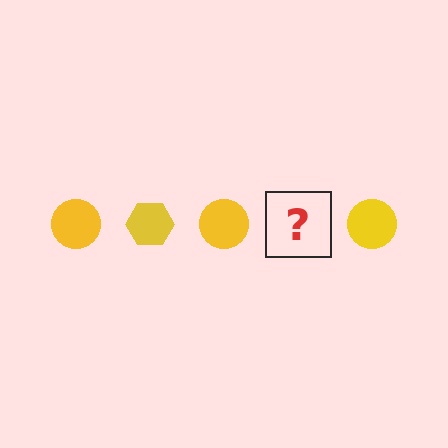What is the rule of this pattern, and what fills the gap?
The rule is that the pattern cycles through circle, hexagon shapes in yellow. The gap should be filled with a yellow hexagon.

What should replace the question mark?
The question mark should be replaced with a yellow hexagon.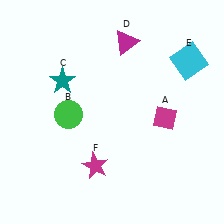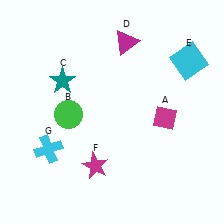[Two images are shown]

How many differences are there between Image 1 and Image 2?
There is 1 difference between the two images.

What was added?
A cyan cross (G) was added in Image 2.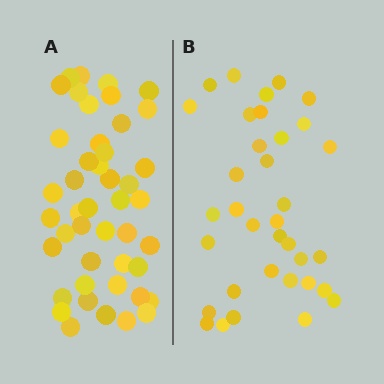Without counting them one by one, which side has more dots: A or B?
Region A (the left region) has more dots.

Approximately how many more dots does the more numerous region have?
Region A has roughly 10 or so more dots than region B.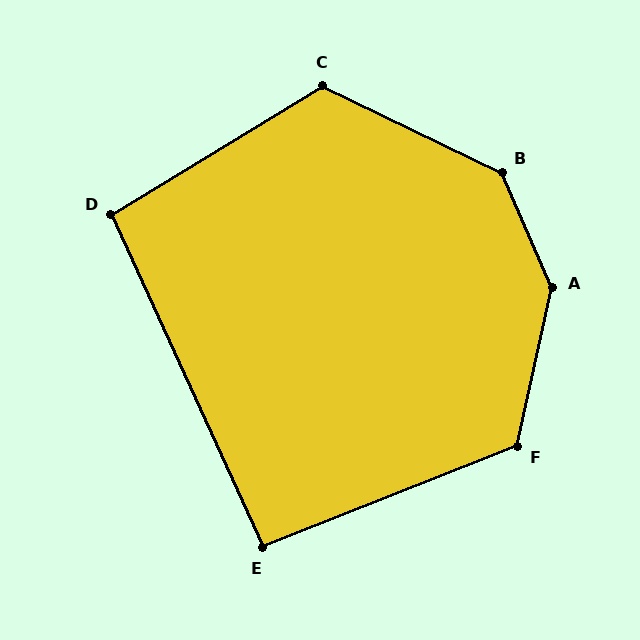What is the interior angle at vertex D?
Approximately 97 degrees (obtuse).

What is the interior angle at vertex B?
Approximately 139 degrees (obtuse).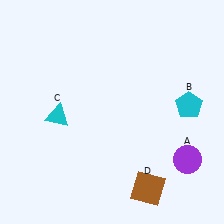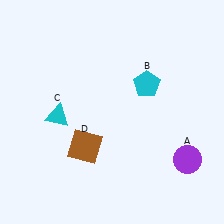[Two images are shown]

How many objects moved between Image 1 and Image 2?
2 objects moved between the two images.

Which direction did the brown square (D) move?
The brown square (D) moved left.